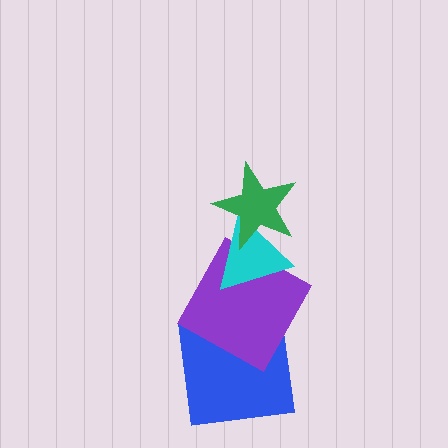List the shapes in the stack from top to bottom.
From top to bottom: the green star, the cyan triangle, the purple square, the blue square.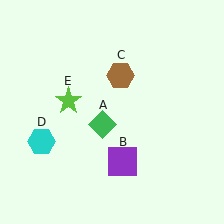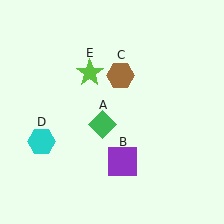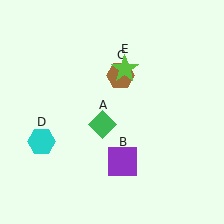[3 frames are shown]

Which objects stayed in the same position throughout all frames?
Green diamond (object A) and purple square (object B) and brown hexagon (object C) and cyan hexagon (object D) remained stationary.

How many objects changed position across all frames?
1 object changed position: lime star (object E).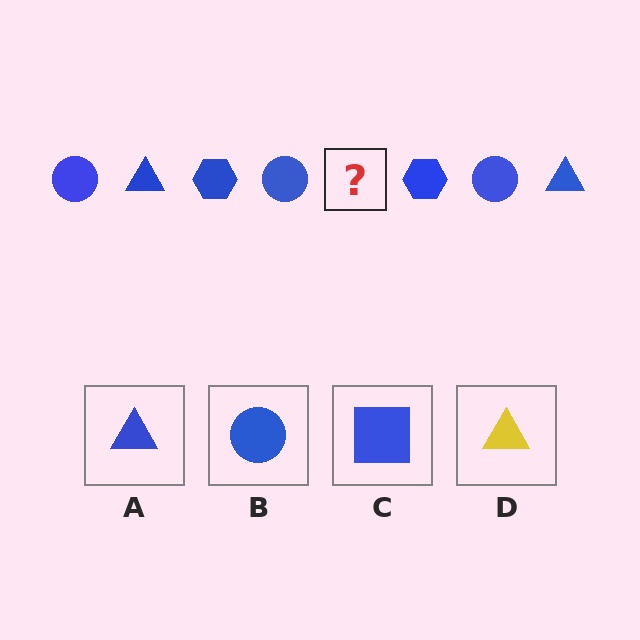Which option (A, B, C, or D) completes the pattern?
A.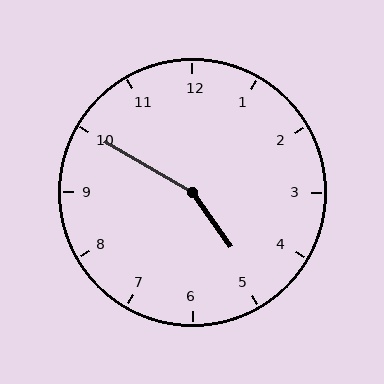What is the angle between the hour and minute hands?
Approximately 155 degrees.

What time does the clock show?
4:50.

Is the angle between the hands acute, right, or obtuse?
It is obtuse.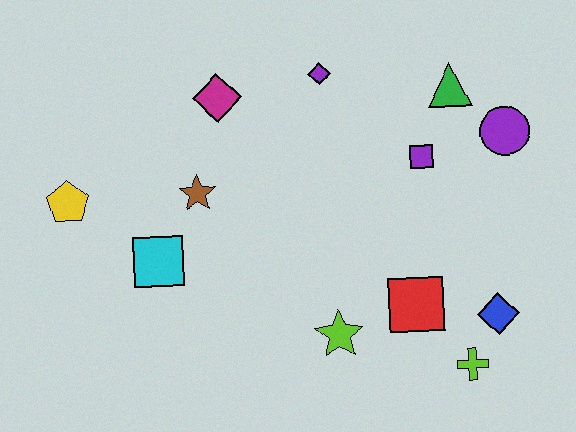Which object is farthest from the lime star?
The yellow pentagon is farthest from the lime star.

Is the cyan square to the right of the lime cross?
No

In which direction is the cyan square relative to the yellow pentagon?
The cyan square is to the right of the yellow pentagon.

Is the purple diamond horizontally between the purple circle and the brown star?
Yes